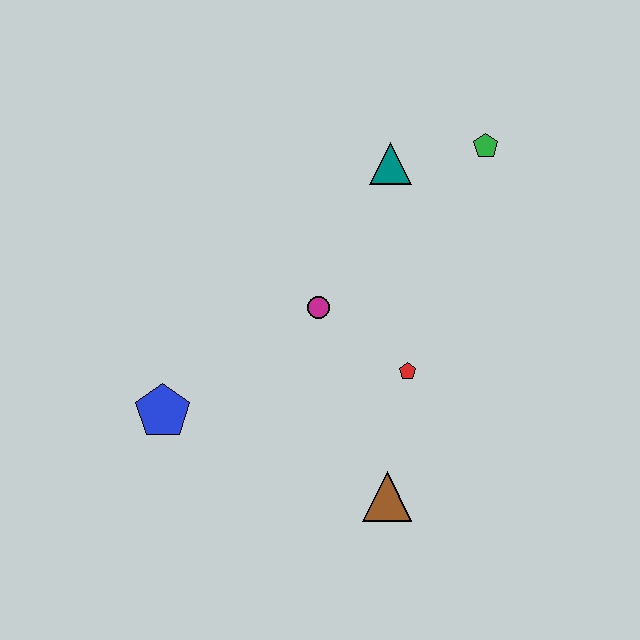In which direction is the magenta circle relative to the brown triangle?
The magenta circle is above the brown triangle.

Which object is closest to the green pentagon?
The teal triangle is closest to the green pentagon.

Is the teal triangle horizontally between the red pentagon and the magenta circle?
Yes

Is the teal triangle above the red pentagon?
Yes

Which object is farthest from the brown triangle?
The green pentagon is farthest from the brown triangle.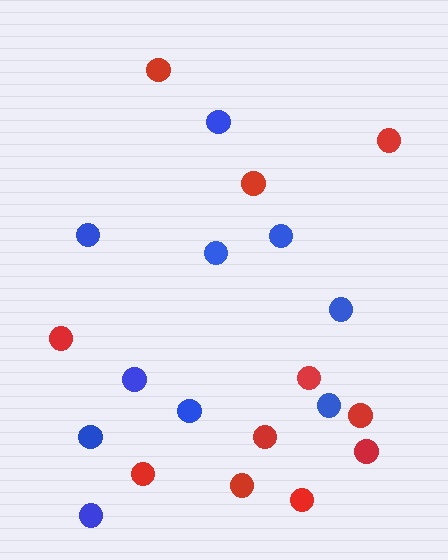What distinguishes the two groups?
There are 2 groups: one group of red circles (11) and one group of blue circles (10).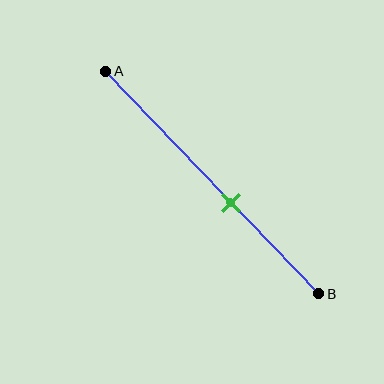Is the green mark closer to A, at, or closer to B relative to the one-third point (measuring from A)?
The green mark is closer to point B than the one-third point of segment AB.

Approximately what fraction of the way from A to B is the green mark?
The green mark is approximately 60% of the way from A to B.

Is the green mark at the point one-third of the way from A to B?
No, the mark is at about 60% from A, not at the 33% one-third point.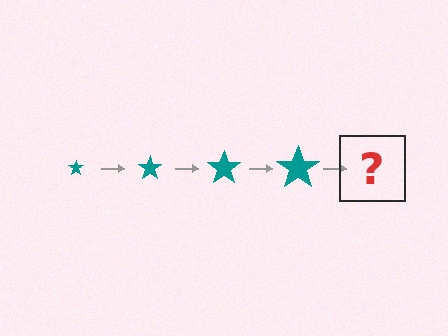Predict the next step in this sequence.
The next step is a teal star, larger than the previous one.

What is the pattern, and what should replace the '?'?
The pattern is that the star gets progressively larger each step. The '?' should be a teal star, larger than the previous one.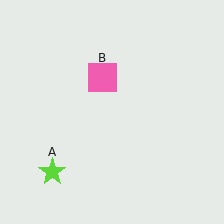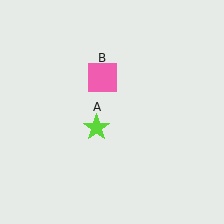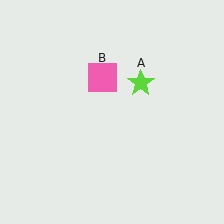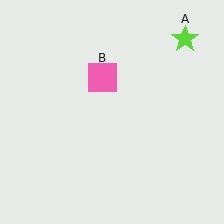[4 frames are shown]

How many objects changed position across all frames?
1 object changed position: lime star (object A).